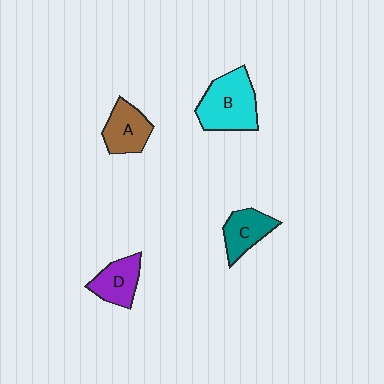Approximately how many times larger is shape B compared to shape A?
Approximately 1.5 times.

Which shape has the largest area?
Shape B (cyan).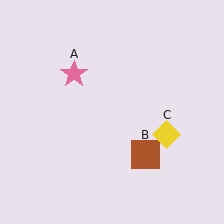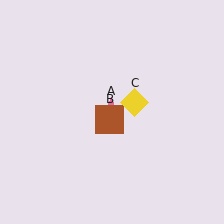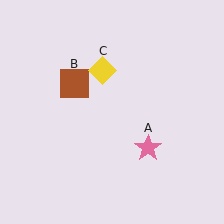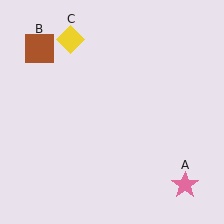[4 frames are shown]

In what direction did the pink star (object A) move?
The pink star (object A) moved down and to the right.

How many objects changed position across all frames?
3 objects changed position: pink star (object A), brown square (object B), yellow diamond (object C).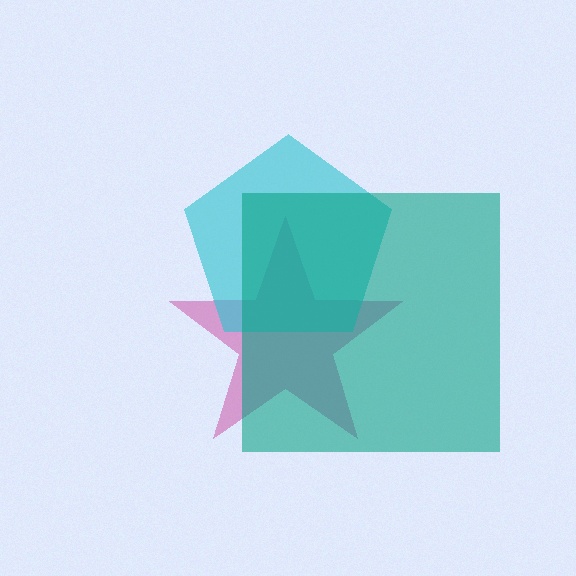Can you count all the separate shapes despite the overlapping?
Yes, there are 3 separate shapes.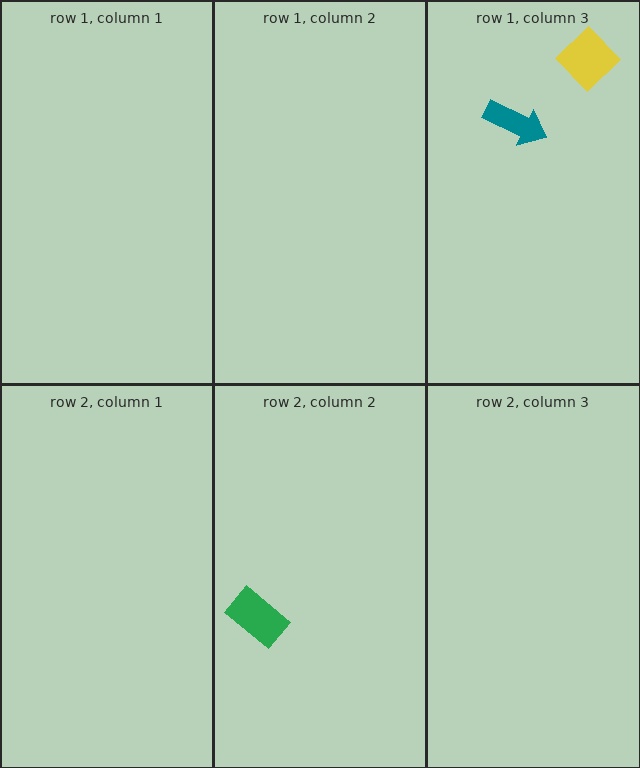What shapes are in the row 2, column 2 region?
The green rectangle.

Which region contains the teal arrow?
The row 1, column 3 region.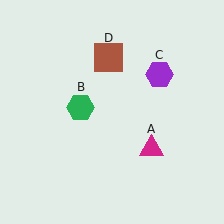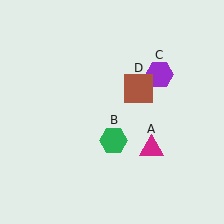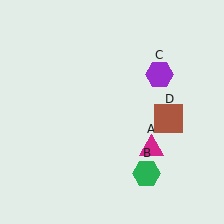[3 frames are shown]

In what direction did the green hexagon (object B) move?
The green hexagon (object B) moved down and to the right.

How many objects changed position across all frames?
2 objects changed position: green hexagon (object B), brown square (object D).